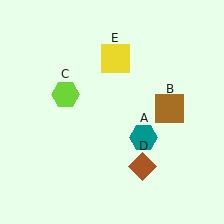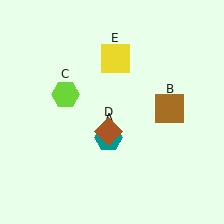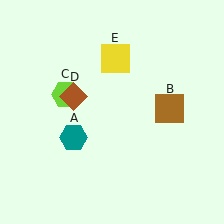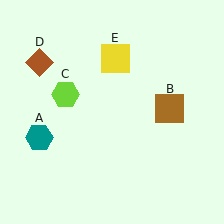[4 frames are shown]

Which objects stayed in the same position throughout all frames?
Brown square (object B) and lime hexagon (object C) and yellow square (object E) remained stationary.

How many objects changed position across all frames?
2 objects changed position: teal hexagon (object A), brown diamond (object D).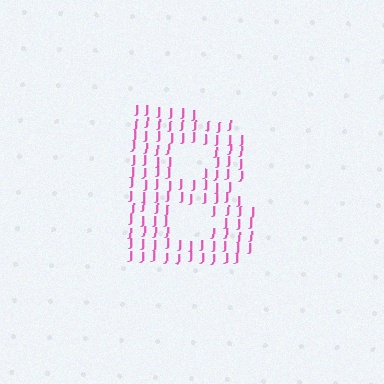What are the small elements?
The small elements are letter J's.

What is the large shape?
The large shape is the letter B.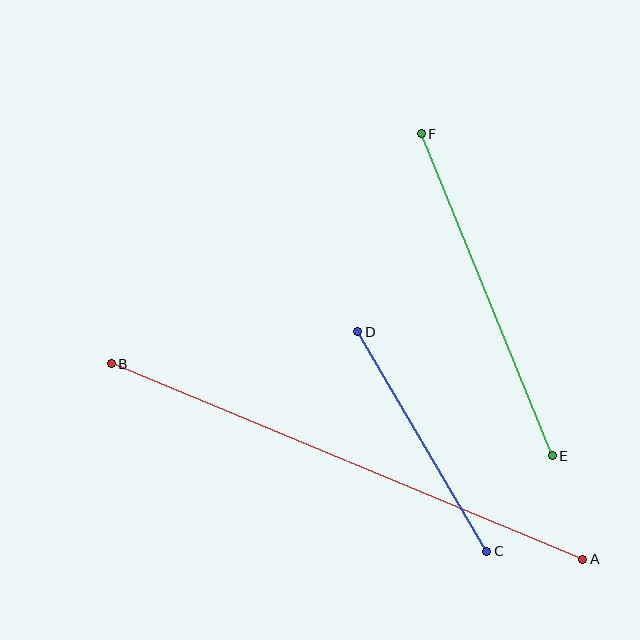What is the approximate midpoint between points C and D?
The midpoint is at approximately (422, 442) pixels.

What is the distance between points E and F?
The distance is approximately 348 pixels.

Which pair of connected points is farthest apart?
Points A and B are farthest apart.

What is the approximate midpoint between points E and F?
The midpoint is at approximately (487, 295) pixels.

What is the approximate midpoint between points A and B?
The midpoint is at approximately (347, 462) pixels.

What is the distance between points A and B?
The distance is approximately 511 pixels.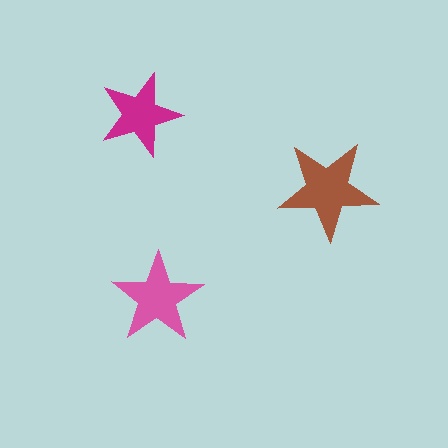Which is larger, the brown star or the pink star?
The brown one.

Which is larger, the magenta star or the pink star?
The pink one.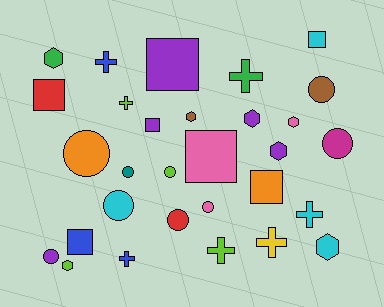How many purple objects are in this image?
There are 5 purple objects.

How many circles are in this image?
There are 9 circles.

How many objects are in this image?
There are 30 objects.